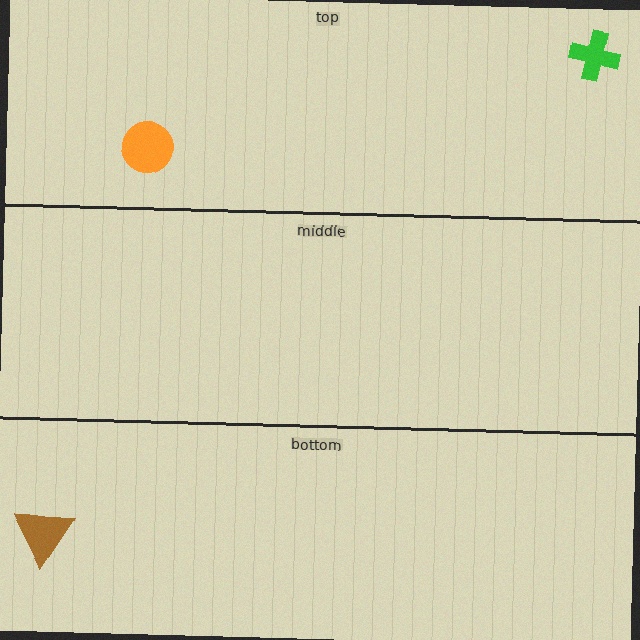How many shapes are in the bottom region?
1.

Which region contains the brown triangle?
The bottom region.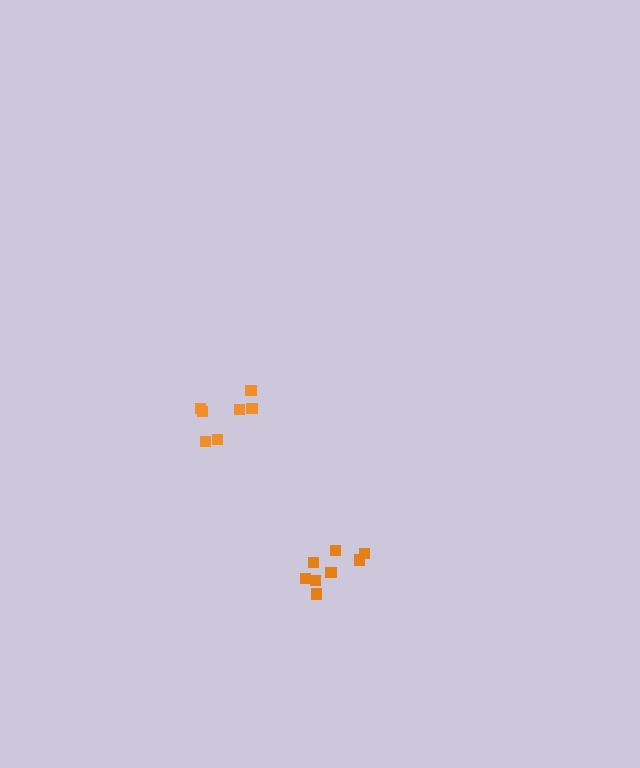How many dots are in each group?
Group 1: 8 dots, Group 2: 7 dots (15 total).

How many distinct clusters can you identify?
There are 2 distinct clusters.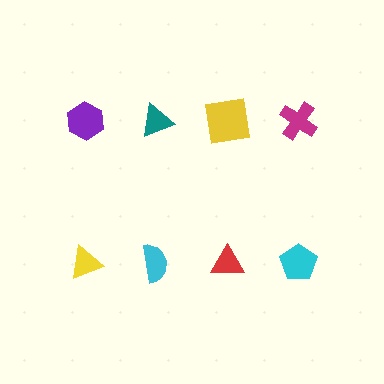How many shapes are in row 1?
4 shapes.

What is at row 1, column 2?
A teal triangle.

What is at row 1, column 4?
A magenta cross.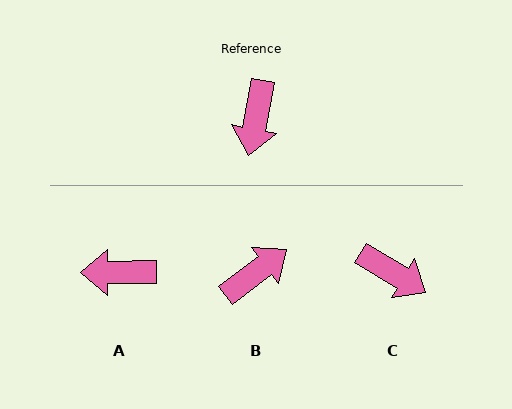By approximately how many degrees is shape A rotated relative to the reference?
Approximately 79 degrees clockwise.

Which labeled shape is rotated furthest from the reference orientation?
B, about 138 degrees away.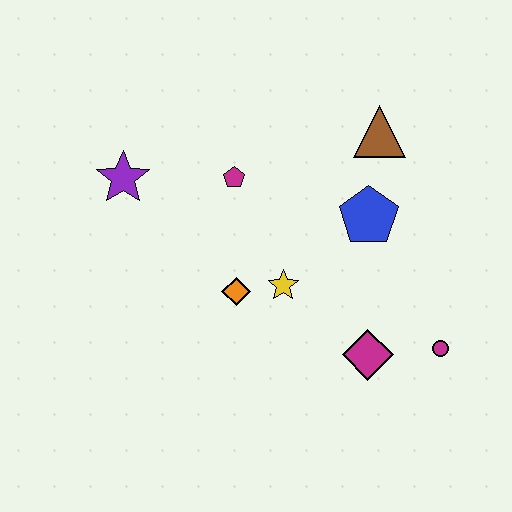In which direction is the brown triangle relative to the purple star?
The brown triangle is to the right of the purple star.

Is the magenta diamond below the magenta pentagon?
Yes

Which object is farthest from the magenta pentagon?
The magenta circle is farthest from the magenta pentagon.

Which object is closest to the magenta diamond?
The magenta circle is closest to the magenta diamond.